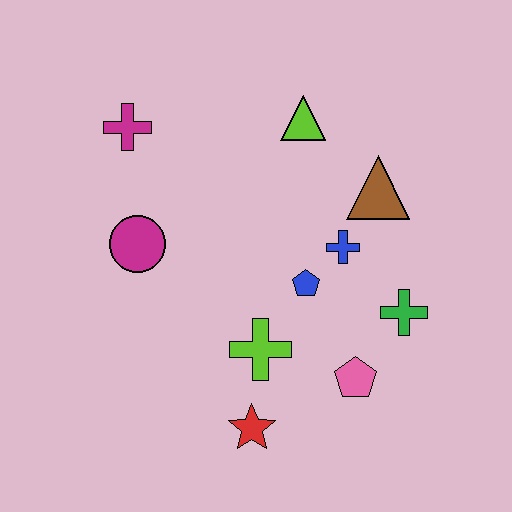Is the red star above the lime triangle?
No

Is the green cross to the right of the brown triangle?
Yes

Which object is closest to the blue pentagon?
The blue cross is closest to the blue pentagon.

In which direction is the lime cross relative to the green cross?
The lime cross is to the left of the green cross.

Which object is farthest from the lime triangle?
The red star is farthest from the lime triangle.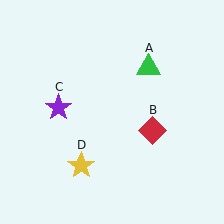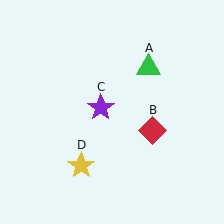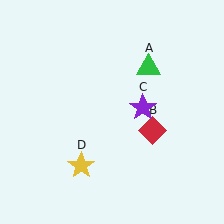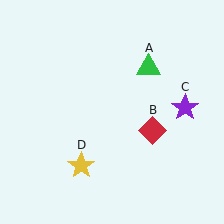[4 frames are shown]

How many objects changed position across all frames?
1 object changed position: purple star (object C).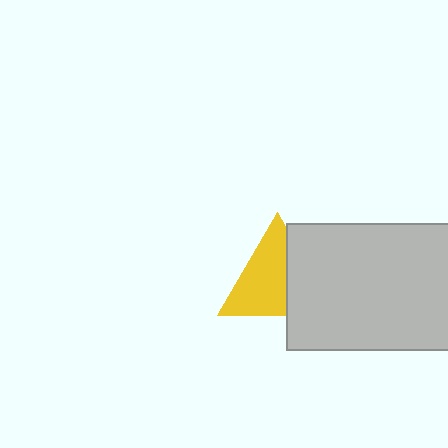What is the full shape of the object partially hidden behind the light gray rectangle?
The partially hidden object is a yellow triangle.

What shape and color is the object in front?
The object in front is a light gray rectangle.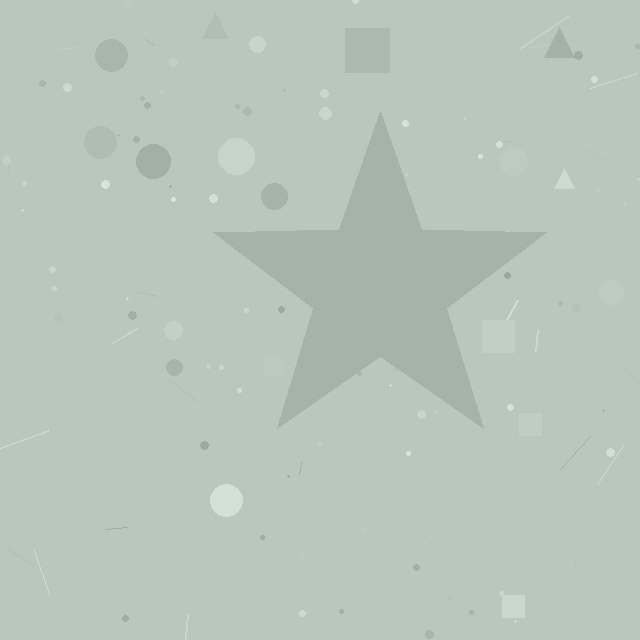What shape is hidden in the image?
A star is hidden in the image.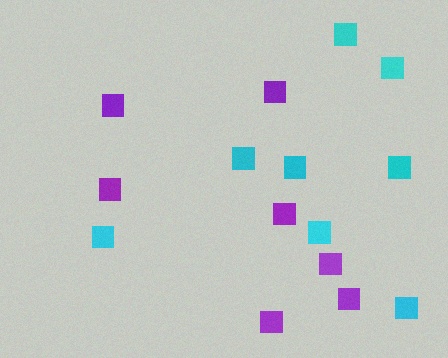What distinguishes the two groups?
There are 2 groups: one group of cyan squares (8) and one group of purple squares (7).